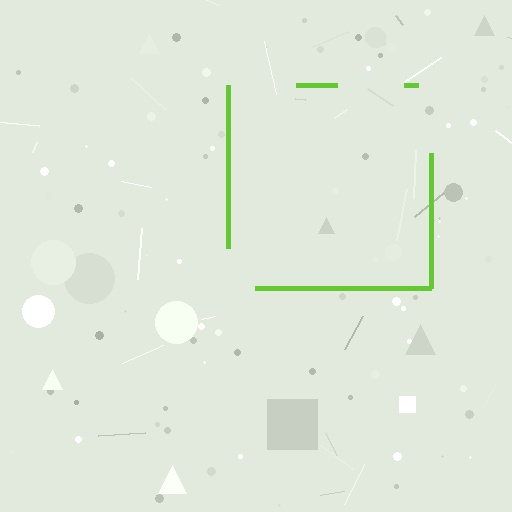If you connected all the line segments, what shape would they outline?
They would outline a square.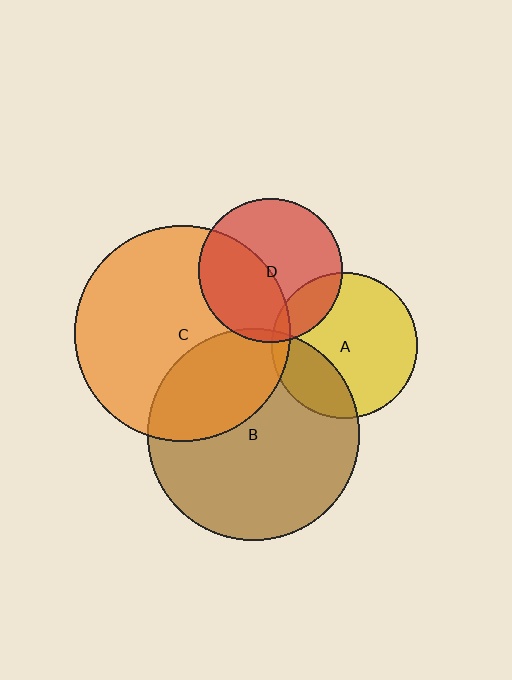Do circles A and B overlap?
Yes.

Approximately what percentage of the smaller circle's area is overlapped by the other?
Approximately 25%.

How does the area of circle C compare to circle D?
Approximately 2.2 times.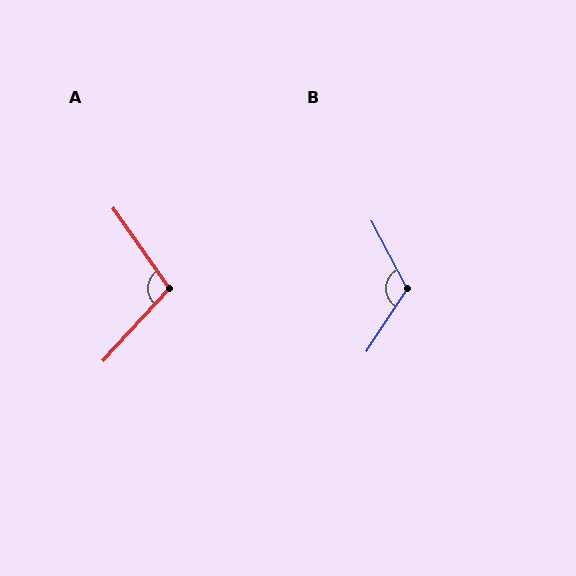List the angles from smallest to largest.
A (103°), B (120°).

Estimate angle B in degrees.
Approximately 120 degrees.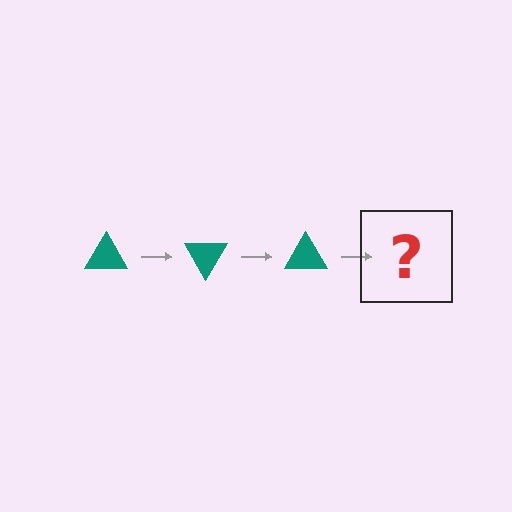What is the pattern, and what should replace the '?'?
The pattern is that the triangle rotates 60 degrees each step. The '?' should be a teal triangle rotated 180 degrees.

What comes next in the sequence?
The next element should be a teal triangle rotated 180 degrees.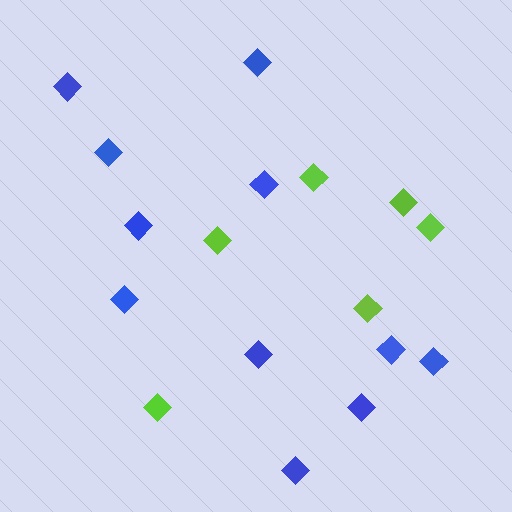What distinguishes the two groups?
There are 2 groups: one group of blue diamonds (11) and one group of lime diamonds (6).